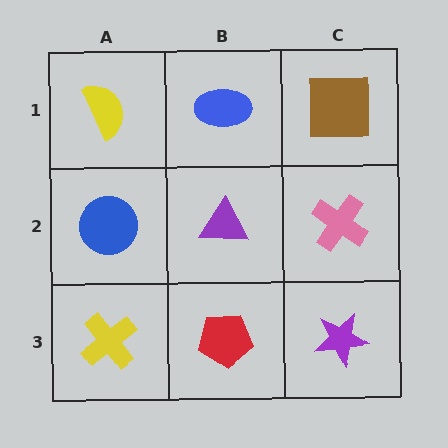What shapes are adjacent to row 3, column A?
A blue circle (row 2, column A), a red pentagon (row 3, column B).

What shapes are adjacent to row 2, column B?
A blue ellipse (row 1, column B), a red pentagon (row 3, column B), a blue circle (row 2, column A), a pink cross (row 2, column C).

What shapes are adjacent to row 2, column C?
A brown square (row 1, column C), a purple star (row 3, column C), a purple triangle (row 2, column B).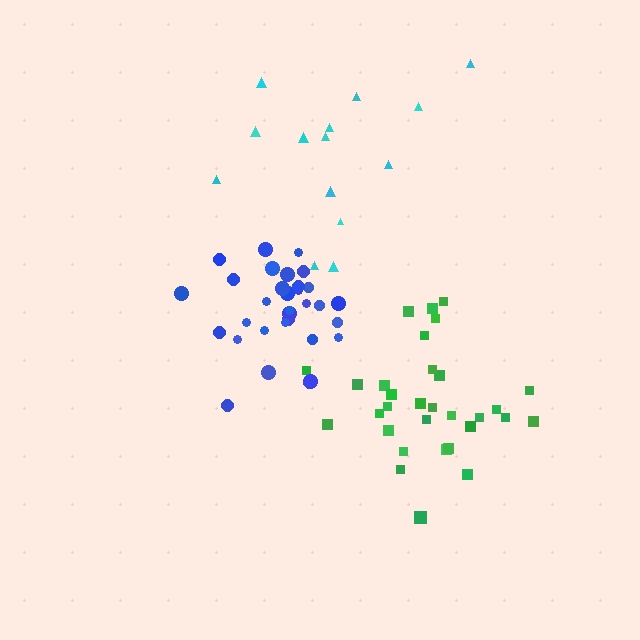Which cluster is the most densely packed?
Blue.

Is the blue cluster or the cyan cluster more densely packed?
Blue.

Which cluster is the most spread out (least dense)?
Cyan.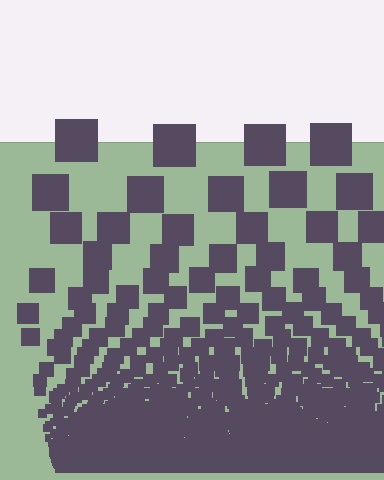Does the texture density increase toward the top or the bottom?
Density increases toward the bottom.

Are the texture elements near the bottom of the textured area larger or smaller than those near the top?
Smaller. The gradient is inverted — elements near the bottom are smaller and denser.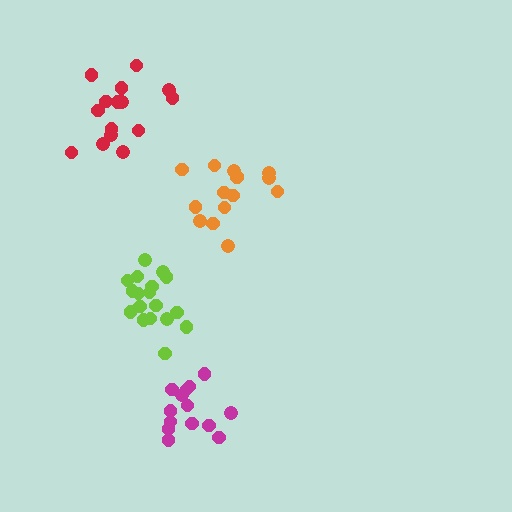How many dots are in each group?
Group 1: 15 dots, Group 2: 18 dots, Group 3: 15 dots, Group 4: 14 dots (62 total).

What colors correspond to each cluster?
The clusters are colored: orange, lime, red, magenta.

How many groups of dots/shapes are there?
There are 4 groups.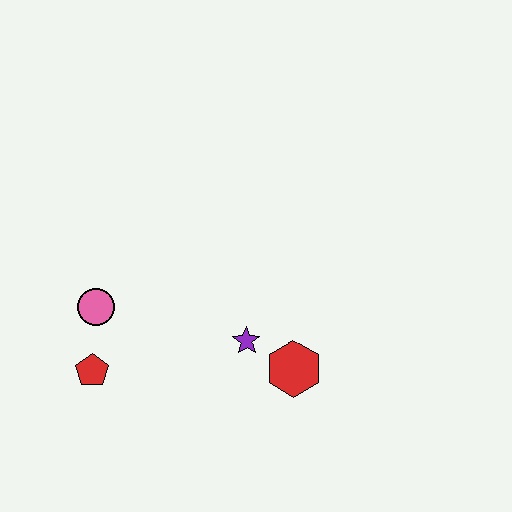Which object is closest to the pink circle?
The red pentagon is closest to the pink circle.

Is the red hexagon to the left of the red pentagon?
No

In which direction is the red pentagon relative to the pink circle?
The red pentagon is below the pink circle.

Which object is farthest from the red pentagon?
The red hexagon is farthest from the red pentagon.